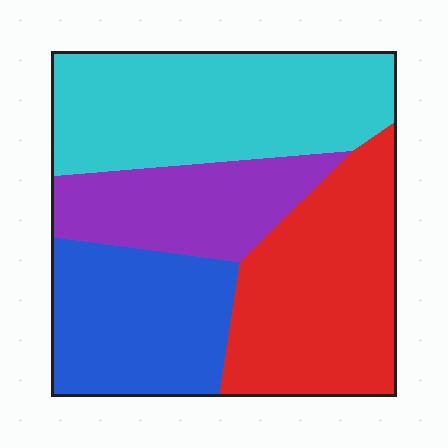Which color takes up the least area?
Purple, at roughly 20%.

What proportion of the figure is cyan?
Cyan covers 32% of the figure.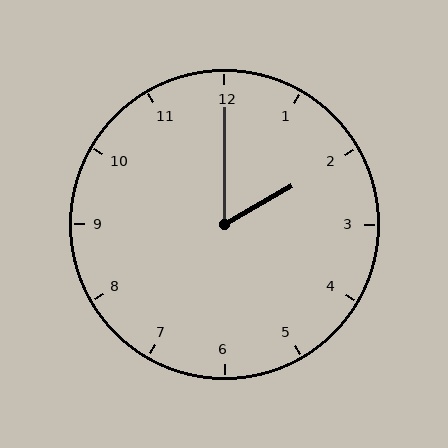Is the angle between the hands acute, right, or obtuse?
It is acute.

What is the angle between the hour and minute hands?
Approximately 60 degrees.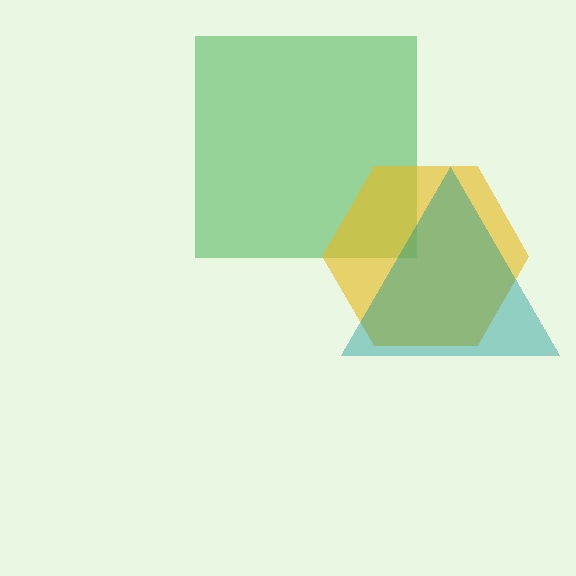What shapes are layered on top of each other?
The layered shapes are: a green square, a yellow hexagon, a teal triangle.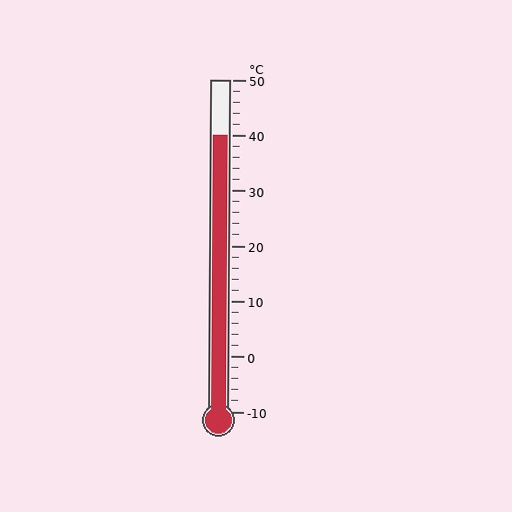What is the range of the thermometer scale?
The thermometer scale ranges from -10°C to 50°C.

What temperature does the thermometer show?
The thermometer shows approximately 40°C.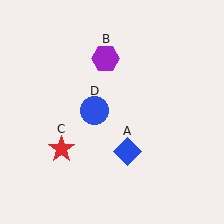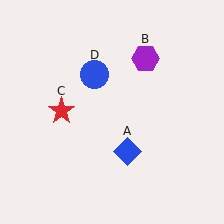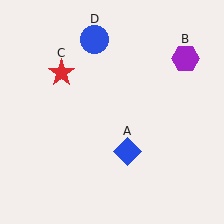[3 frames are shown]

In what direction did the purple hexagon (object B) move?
The purple hexagon (object B) moved right.